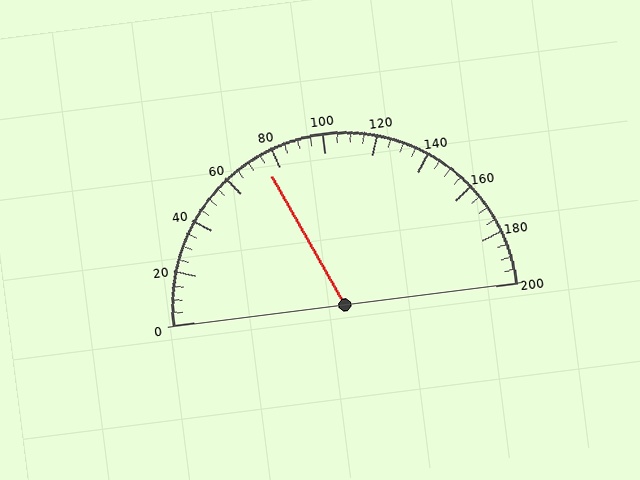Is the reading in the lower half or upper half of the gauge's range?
The reading is in the lower half of the range (0 to 200).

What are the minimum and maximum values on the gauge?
The gauge ranges from 0 to 200.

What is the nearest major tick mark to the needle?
The nearest major tick mark is 80.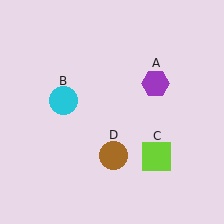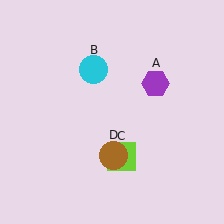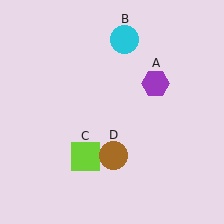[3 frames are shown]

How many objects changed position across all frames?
2 objects changed position: cyan circle (object B), lime square (object C).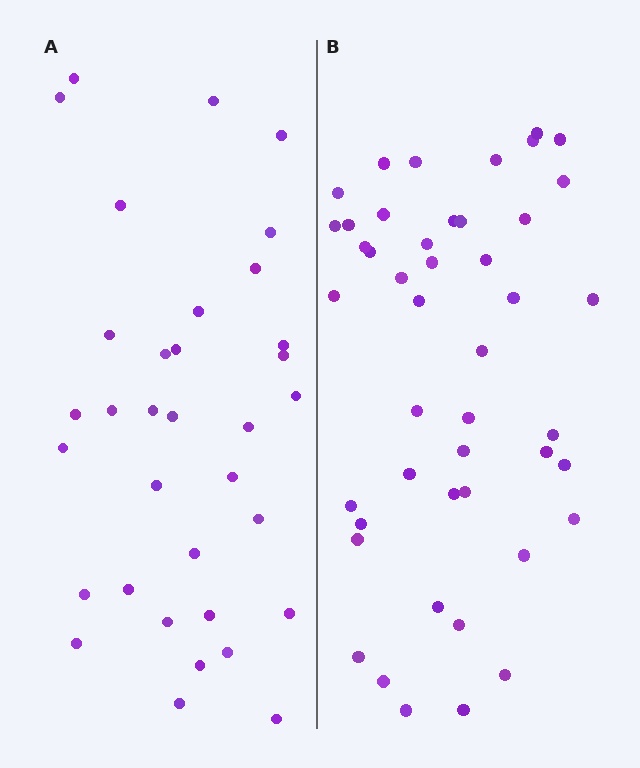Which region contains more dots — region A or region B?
Region B (the right region) has more dots.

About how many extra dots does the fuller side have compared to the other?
Region B has roughly 12 or so more dots than region A.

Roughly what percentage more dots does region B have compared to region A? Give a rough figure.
About 35% more.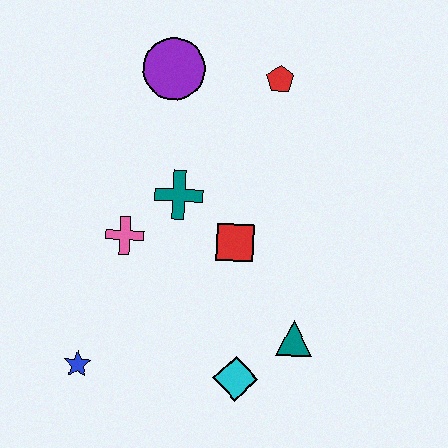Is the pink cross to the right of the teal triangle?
No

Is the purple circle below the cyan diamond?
No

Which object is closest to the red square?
The teal cross is closest to the red square.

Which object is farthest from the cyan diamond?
The purple circle is farthest from the cyan diamond.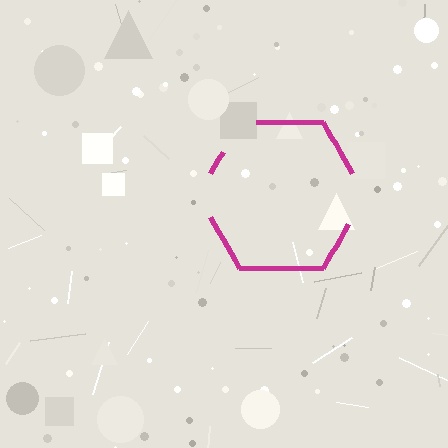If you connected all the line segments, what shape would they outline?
They would outline a hexagon.